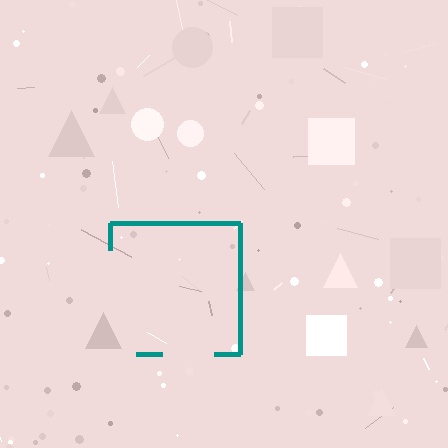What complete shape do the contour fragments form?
The contour fragments form a square.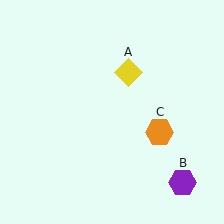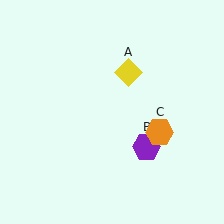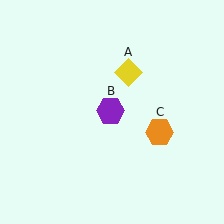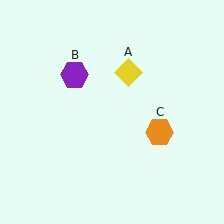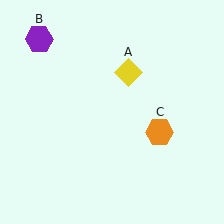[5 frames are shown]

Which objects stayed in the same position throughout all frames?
Yellow diamond (object A) and orange hexagon (object C) remained stationary.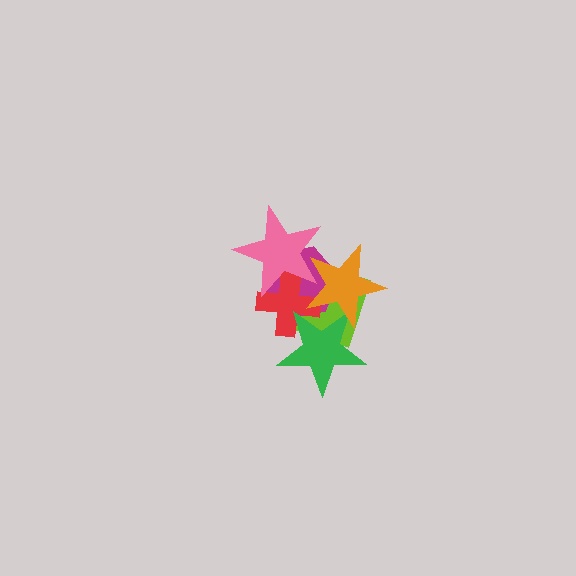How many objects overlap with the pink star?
4 objects overlap with the pink star.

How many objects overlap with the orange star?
5 objects overlap with the orange star.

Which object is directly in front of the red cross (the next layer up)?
The pink star is directly in front of the red cross.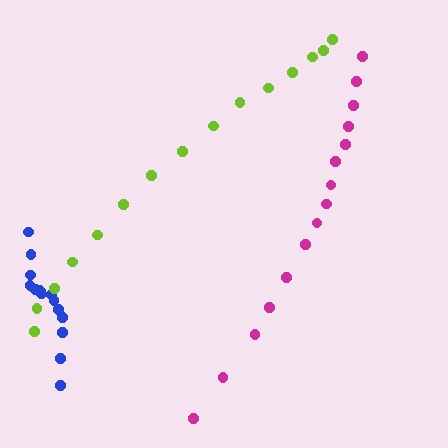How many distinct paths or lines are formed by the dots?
There are 3 distinct paths.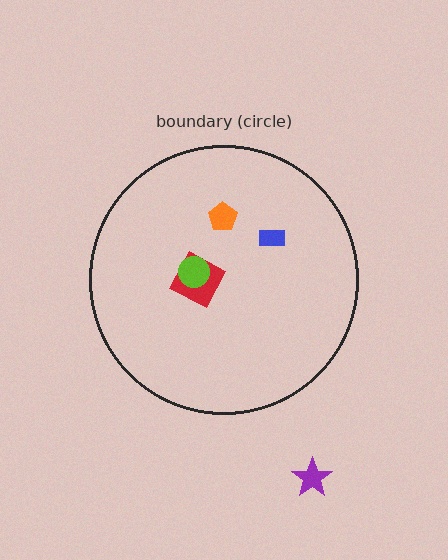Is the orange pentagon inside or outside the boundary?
Inside.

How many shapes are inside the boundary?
4 inside, 1 outside.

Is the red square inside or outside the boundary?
Inside.